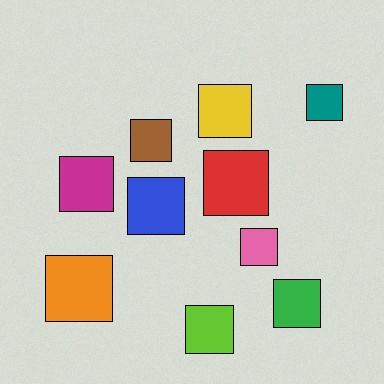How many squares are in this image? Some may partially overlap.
There are 10 squares.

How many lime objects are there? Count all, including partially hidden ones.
There is 1 lime object.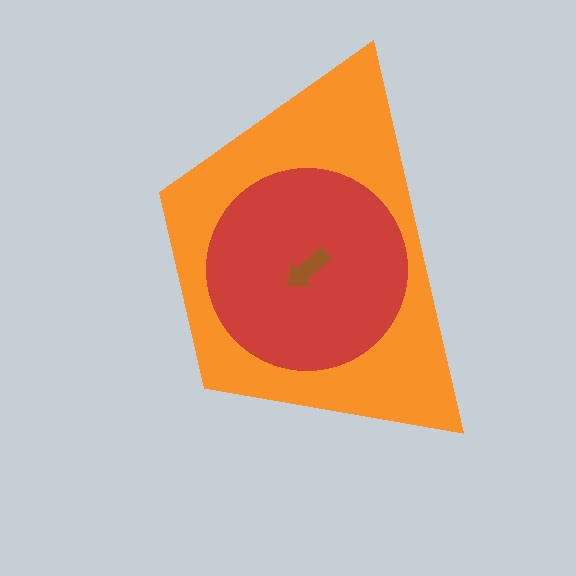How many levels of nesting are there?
3.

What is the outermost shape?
The orange trapezoid.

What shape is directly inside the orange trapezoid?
The red circle.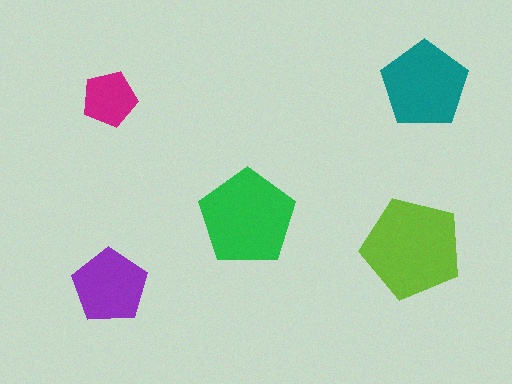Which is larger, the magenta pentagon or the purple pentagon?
The purple one.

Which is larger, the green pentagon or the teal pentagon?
The green one.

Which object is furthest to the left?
The magenta pentagon is leftmost.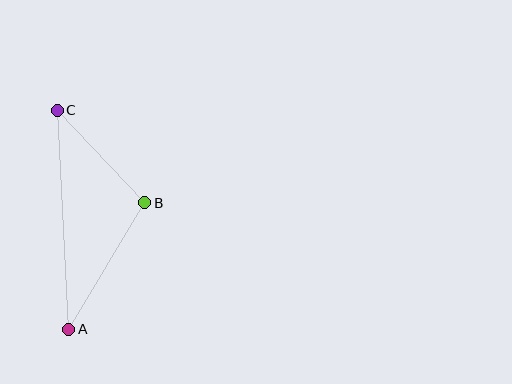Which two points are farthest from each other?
Points A and C are farthest from each other.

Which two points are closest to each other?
Points B and C are closest to each other.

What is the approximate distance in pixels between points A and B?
The distance between A and B is approximately 148 pixels.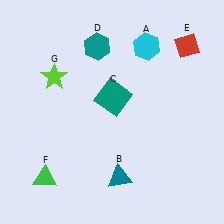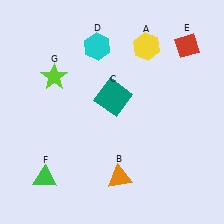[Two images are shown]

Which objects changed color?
A changed from cyan to yellow. B changed from teal to orange. D changed from teal to cyan.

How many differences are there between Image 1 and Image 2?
There are 3 differences between the two images.